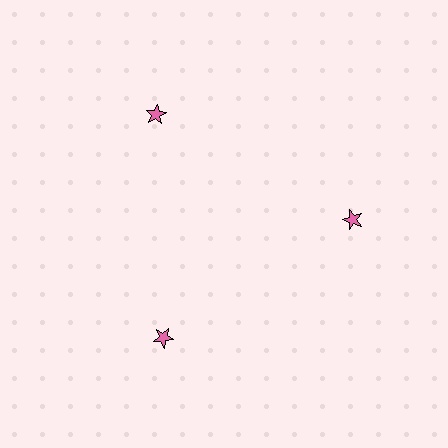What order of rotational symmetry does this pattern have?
This pattern has 3-fold rotational symmetry.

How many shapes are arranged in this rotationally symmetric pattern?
There are 3 shapes, arranged in 3 groups of 1.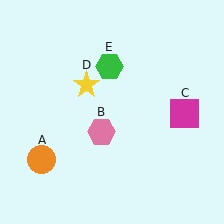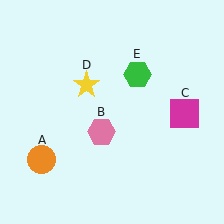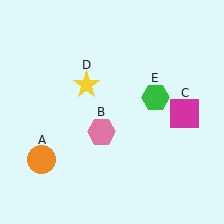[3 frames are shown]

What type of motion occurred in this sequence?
The green hexagon (object E) rotated clockwise around the center of the scene.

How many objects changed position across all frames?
1 object changed position: green hexagon (object E).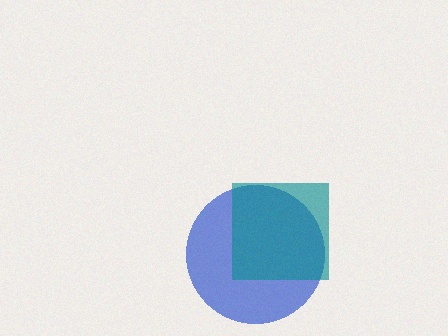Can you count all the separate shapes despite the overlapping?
Yes, there are 2 separate shapes.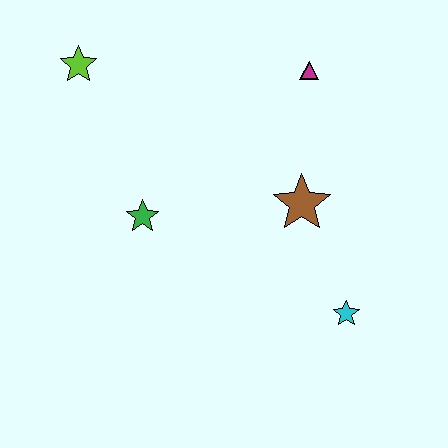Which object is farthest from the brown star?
The lime star is farthest from the brown star.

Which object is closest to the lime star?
The green star is closest to the lime star.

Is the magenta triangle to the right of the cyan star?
No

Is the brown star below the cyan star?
No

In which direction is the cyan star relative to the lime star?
The cyan star is to the right of the lime star.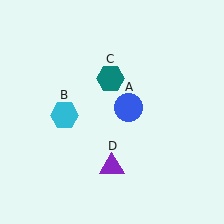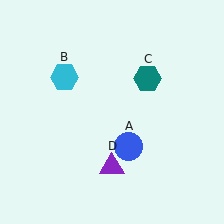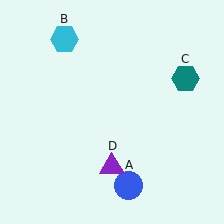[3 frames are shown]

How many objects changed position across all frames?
3 objects changed position: blue circle (object A), cyan hexagon (object B), teal hexagon (object C).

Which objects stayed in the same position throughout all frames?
Purple triangle (object D) remained stationary.